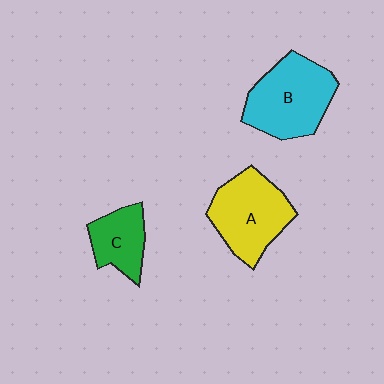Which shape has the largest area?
Shape B (cyan).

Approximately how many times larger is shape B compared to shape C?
Approximately 1.8 times.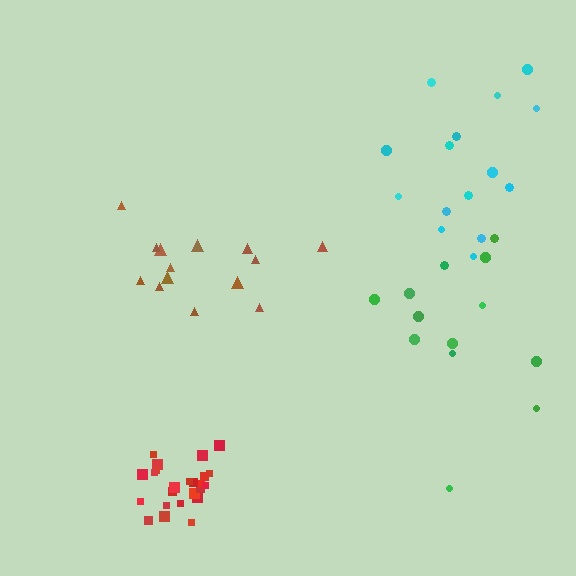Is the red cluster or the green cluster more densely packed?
Red.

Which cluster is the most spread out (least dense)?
Green.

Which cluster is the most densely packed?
Red.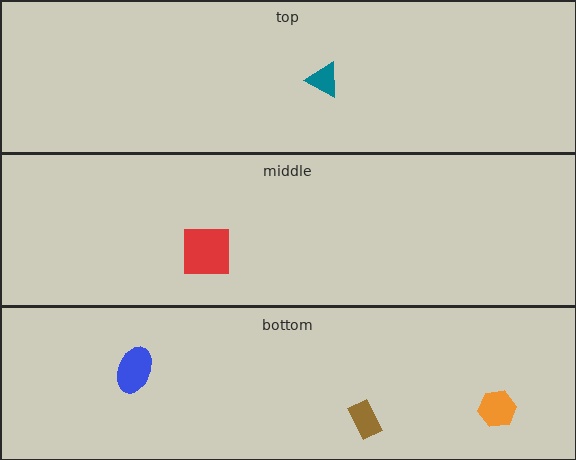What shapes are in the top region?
The teal triangle.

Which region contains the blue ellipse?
The bottom region.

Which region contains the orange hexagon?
The bottom region.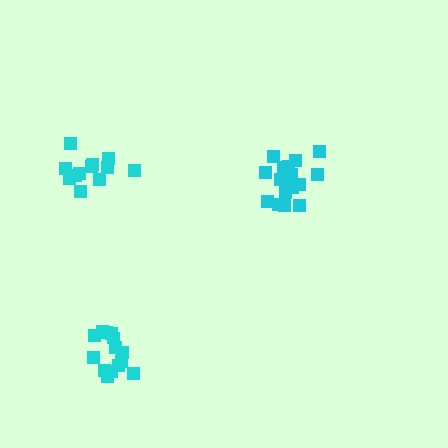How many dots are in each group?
Group 1: 17 dots, Group 2: 12 dots, Group 3: 14 dots (43 total).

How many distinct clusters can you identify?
There are 3 distinct clusters.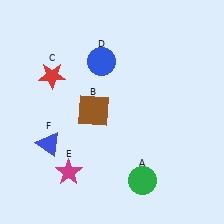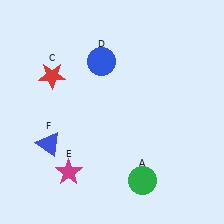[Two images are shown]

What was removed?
The brown square (B) was removed in Image 2.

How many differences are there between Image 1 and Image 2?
There is 1 difference between the two images.